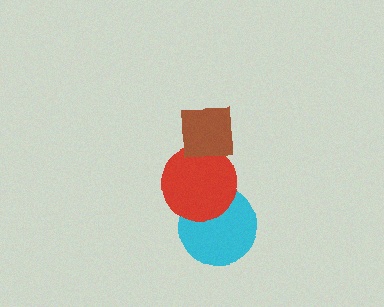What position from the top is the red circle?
The red circle is 2nd from the top.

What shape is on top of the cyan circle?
The red circle is on top of the cyan circle.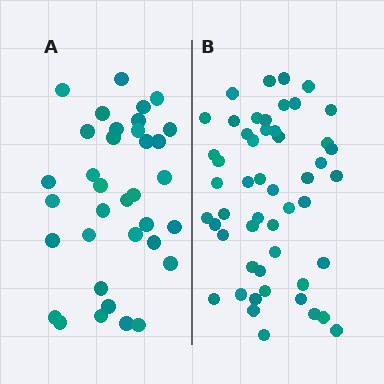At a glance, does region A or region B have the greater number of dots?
Region B (the right region) has more dots.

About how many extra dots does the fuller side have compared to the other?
Region B has approximately 15 more dots than region A.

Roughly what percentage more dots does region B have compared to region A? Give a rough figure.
About 45% more.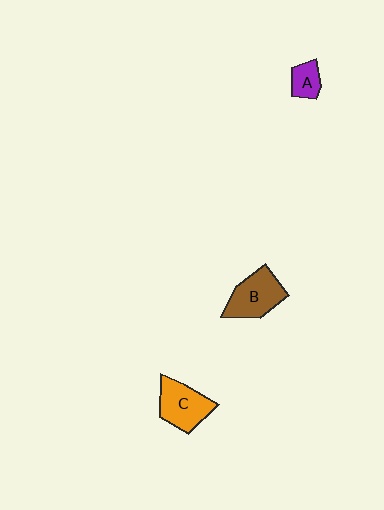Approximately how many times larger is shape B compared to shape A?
Approximately 2.2 times.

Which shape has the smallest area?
Shape A (purple).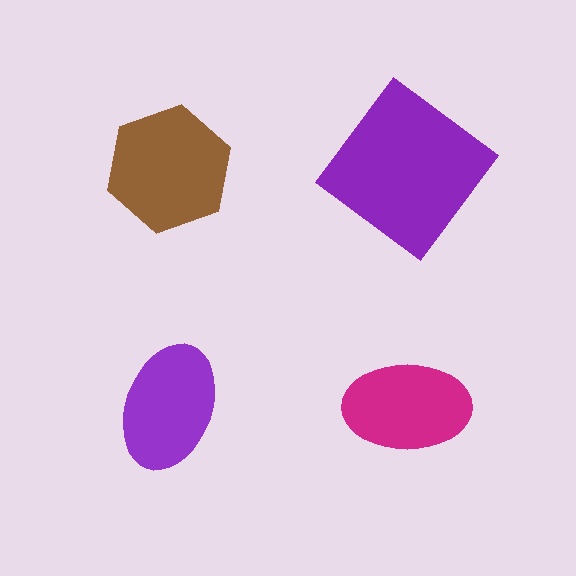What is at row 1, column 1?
A brown hexagon.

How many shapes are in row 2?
2 shapes.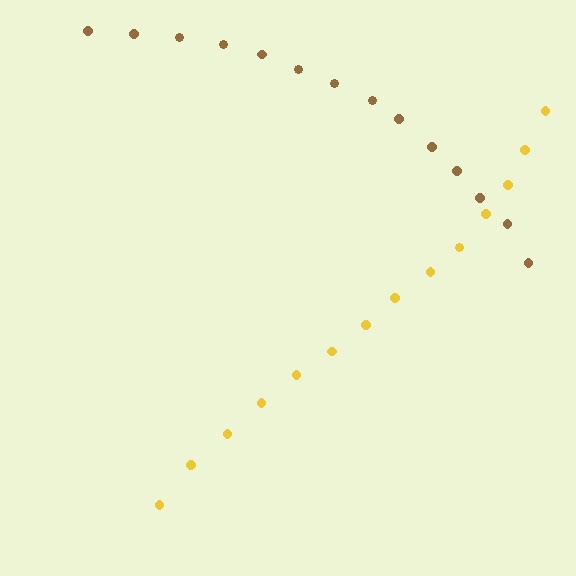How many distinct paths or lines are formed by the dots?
There are 2 distinct paths.